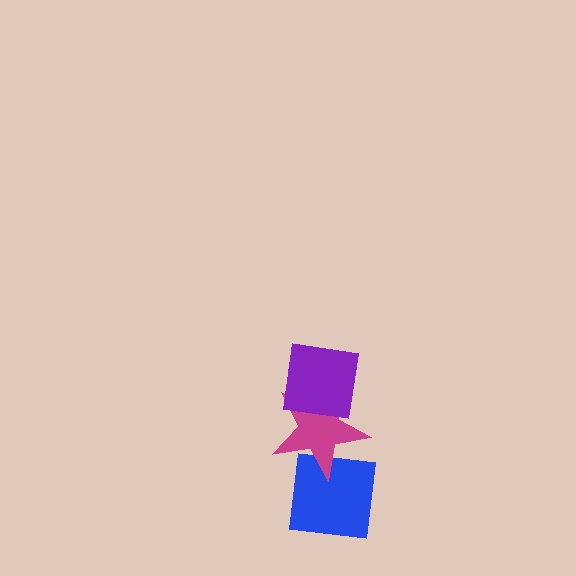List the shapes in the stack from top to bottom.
From top to bottom: the purple square, the magenta star, the blue square.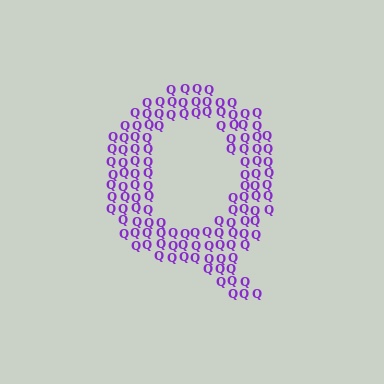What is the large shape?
The large shape is the letter Q.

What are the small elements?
The small elements are letter Q's.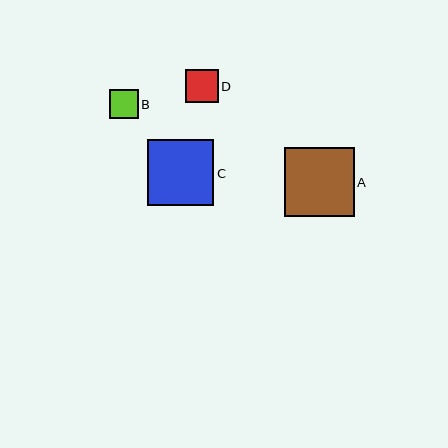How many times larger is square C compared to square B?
Square C is approximately 2.3 times the size of square B.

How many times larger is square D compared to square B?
Square D is approximately 1.1 times the size of square B.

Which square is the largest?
Square A is the largest with a size of approximately 69 pixels.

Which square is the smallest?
Square B is the smallest with a size of approximately 29 pixels.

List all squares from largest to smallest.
From largest to smallest: A, C, D, B.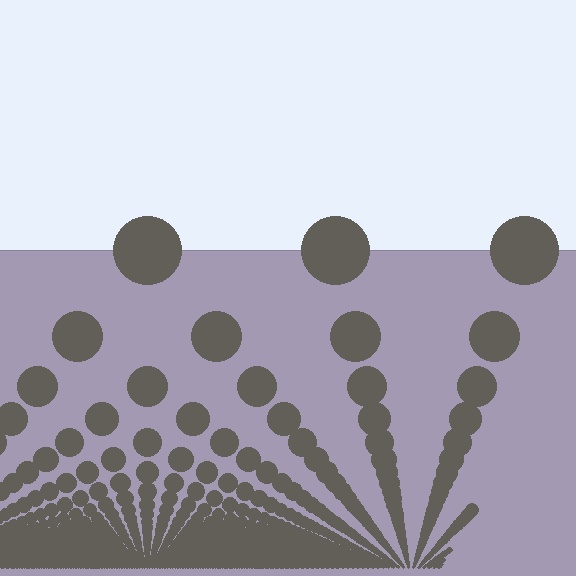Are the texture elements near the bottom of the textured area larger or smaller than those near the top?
Smaller. The gradient is inverted — elements near the bottom are smaller and denser.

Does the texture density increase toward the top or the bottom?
Density increases toward the bottom.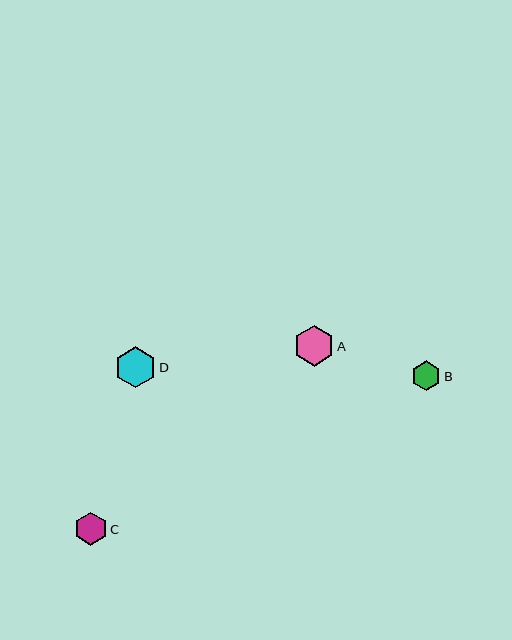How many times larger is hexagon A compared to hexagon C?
Hexagon A is approximately 1.2 times the size of hexagon C.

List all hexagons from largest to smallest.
From largest to smallest: D, A, C, B.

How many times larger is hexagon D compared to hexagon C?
Hexagon D is approximately 1.2 times the size of hexagon C.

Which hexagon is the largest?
Hexagon D is the largest with a size of approximately 41 pixels.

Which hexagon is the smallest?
Hexagon B is the smallest with a size of approximately 30 pixels.